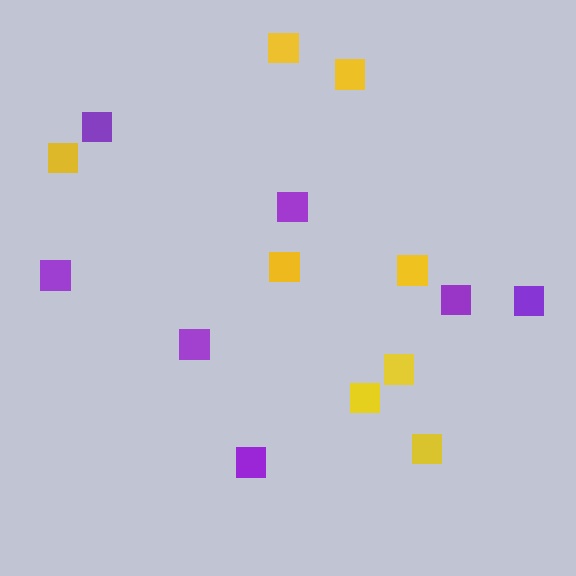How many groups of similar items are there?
There are 2 groups: one group of yellow squares (8) and one group of purple squares (7).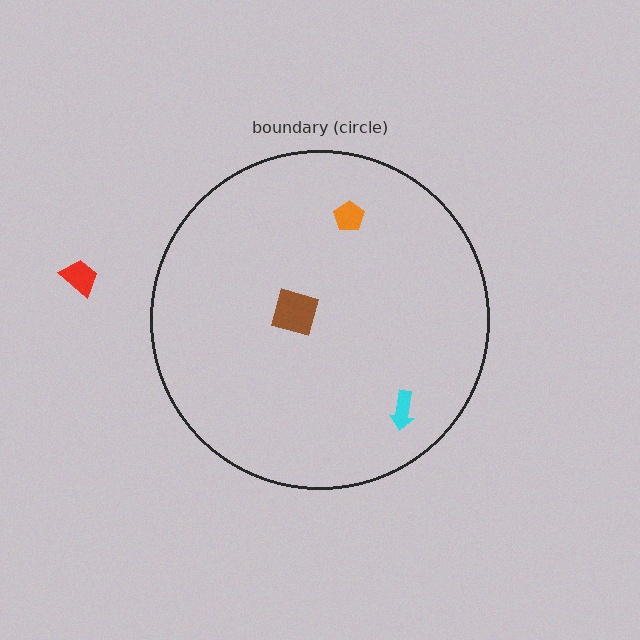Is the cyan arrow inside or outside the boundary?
Inside.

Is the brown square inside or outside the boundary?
Inside.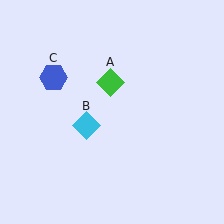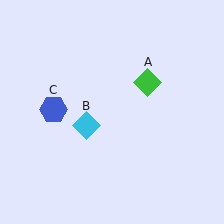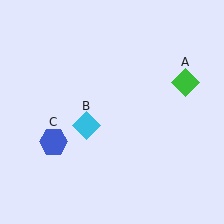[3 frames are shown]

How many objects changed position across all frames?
2 objects changed position: green diamond (object A), blue hexagon (object C).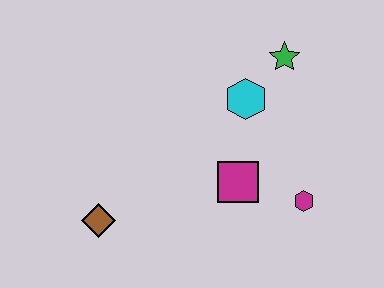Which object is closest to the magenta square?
The magenta hexagon is closest to the magenta square.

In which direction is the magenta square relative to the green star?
The magenta square is below the green star.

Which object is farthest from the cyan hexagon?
The brown diamond is farthest from the cyan hexagon.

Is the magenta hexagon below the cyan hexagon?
Yes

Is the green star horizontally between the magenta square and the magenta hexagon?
Yes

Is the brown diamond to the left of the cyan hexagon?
Yes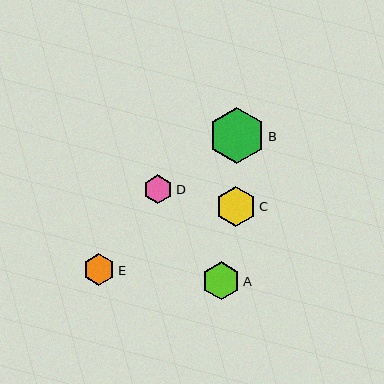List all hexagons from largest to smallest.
From largest to smallest: B, C, A, E, D.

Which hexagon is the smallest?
Hexagon D is the smallest with a size of approximately 29 pixels.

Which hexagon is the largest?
Hexagon B is the largest with a size of approximately 57 pixels.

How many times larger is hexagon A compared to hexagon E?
Hexagon A is approximately 1.2 times the size of hexagon E.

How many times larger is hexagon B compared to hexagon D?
Hexagon B is approximately 1.9 times the size of hexagon D.